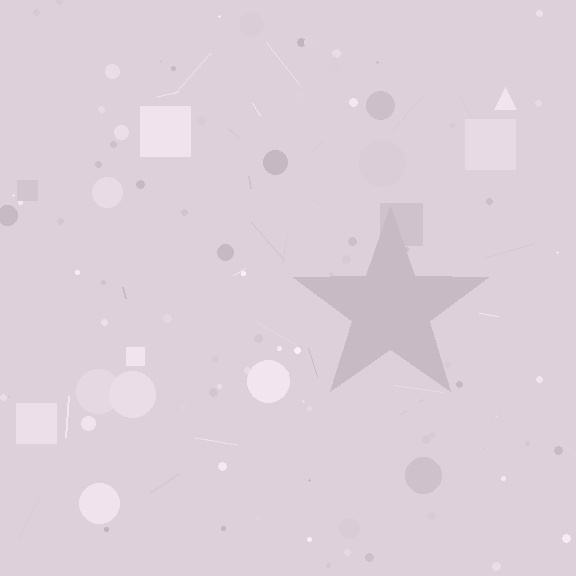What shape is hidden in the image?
A star is hidden in the image.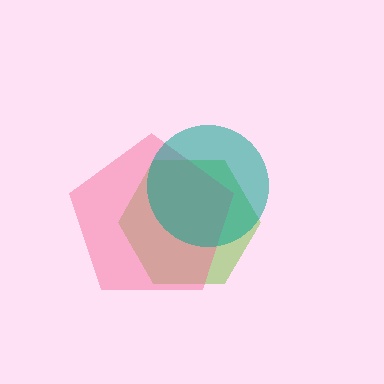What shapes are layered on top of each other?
The layered shapes are: a lime hexagon, a pink pentagon, a teal circle.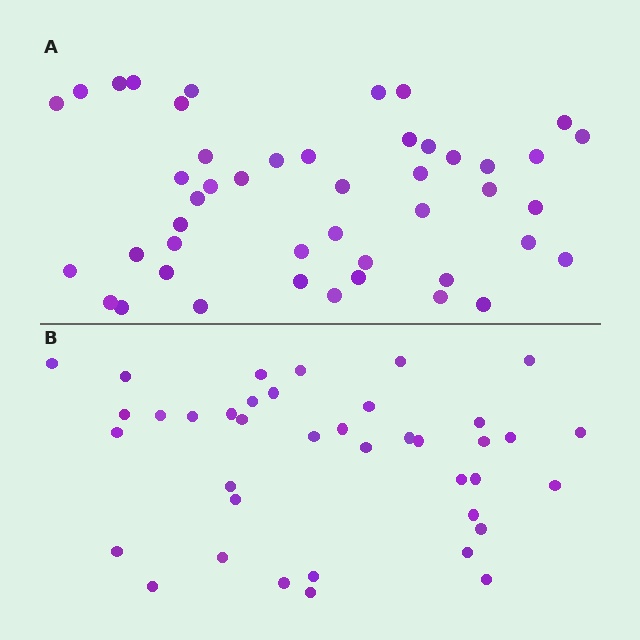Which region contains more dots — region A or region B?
Region A (the top region) has more dots.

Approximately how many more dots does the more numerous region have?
Region A has roughly 8 or so more dots than region B.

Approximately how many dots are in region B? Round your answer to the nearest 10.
About 40 dots. (The exact count is 39, which rounds to 40.)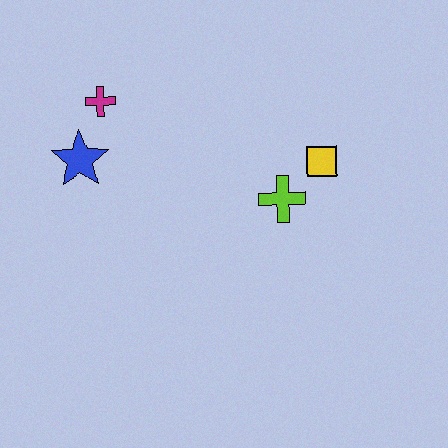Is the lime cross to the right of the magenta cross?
Yes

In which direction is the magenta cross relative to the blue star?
The magenta cross is above the blue star.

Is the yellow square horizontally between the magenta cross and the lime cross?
No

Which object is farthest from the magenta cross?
The yellow square is farthest from the magenta cross.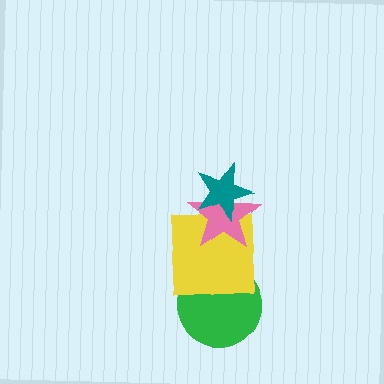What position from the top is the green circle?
The green circle is 4th from the top.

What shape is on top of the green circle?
The yellow square is on top of the green circle.